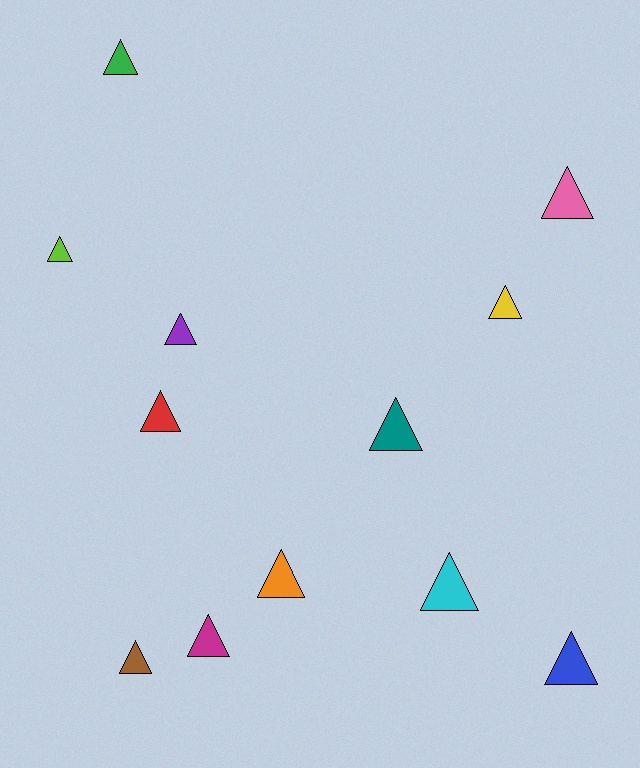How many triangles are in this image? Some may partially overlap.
There are 12 triangles.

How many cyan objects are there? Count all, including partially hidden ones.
There is 1 cyan object.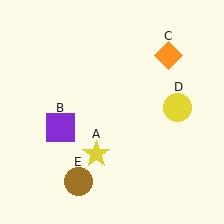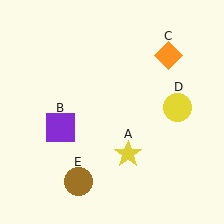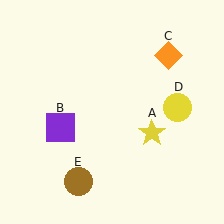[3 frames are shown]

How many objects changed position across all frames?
1 object changed position: yellow star (object A).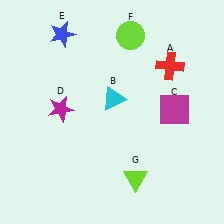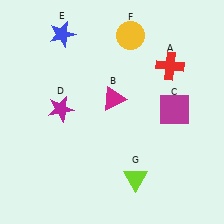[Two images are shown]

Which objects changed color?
B changed from cyan to magenta. F changed from lime to yellow.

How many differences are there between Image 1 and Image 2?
There are 2 differences between the two images.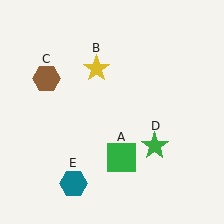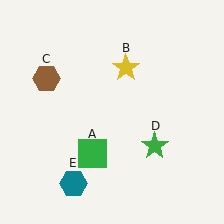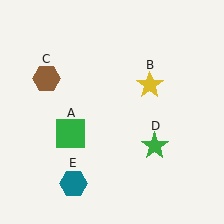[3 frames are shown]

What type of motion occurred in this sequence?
The green square (object A), yellow star (object B) rotated clockwise around the center of the scene.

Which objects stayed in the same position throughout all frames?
Brown hexagon (object C) and green star (object D) and teal hexagon (object E) remained stationary.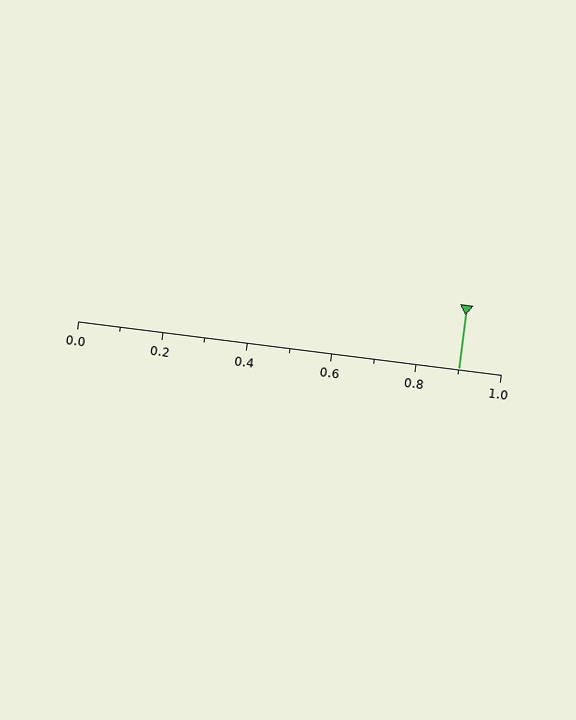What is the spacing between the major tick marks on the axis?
The major ticks are spaced 0.2 apart.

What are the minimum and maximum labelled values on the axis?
The axis runs from 0.0 to 1.0.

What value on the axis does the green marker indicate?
The marker indicates approximately 0.9.